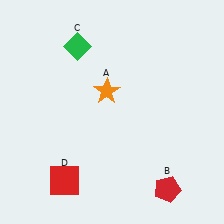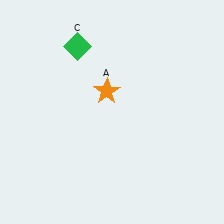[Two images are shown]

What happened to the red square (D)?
The red square (D) was removed in Image 2. It was in the bottom-left area of Image 1.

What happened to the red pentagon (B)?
The red pentagon (B) was removed in Image 2. It was in the bottom-right area of Image 1.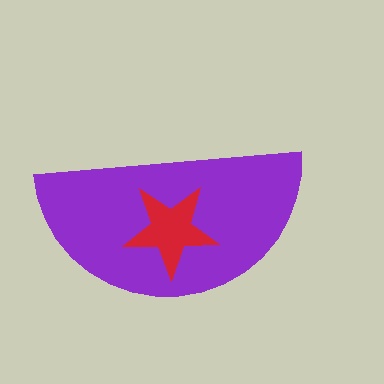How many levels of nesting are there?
2.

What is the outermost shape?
The purple semicircle.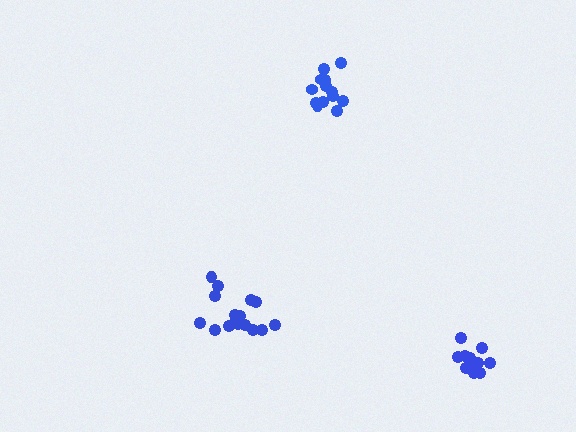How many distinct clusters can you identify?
There are 3 distinct clusters.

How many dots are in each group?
Group 1: 16 dots, Group 2: 12 dots, Group 3: 13 dots (41 total).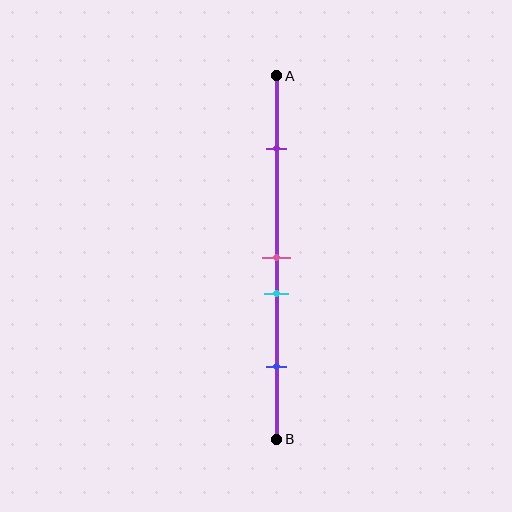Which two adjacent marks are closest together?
The pink and cyan marks are the closest adjacent pair.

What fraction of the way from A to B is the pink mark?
The pink mark is approximately 50% (0.5) of the way from A to B.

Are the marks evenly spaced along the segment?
No, the marks are not evenly spaced.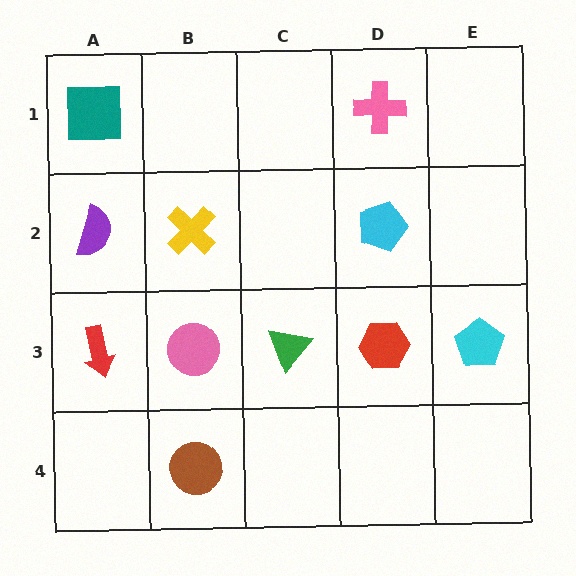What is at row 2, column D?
A cyan pentagon.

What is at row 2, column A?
A purple semicircle.